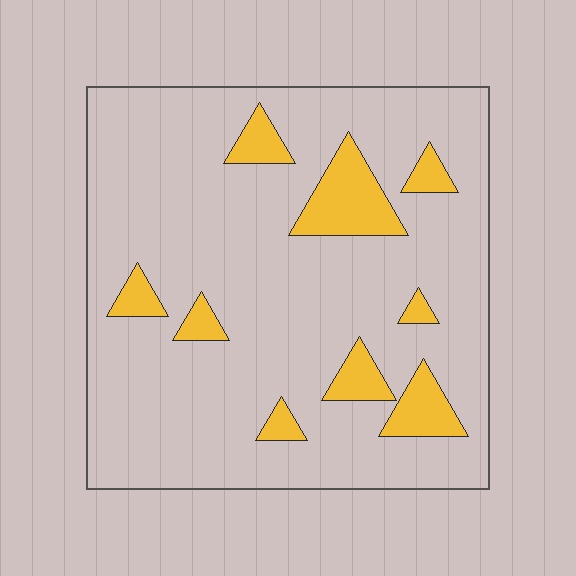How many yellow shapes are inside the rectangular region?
9.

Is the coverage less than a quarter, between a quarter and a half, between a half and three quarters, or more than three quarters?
Less than a quarter.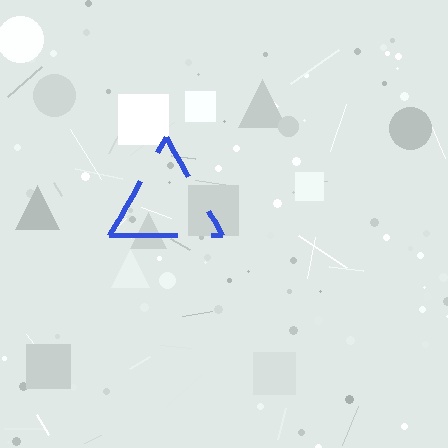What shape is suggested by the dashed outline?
The dashed outline suggests a triangle.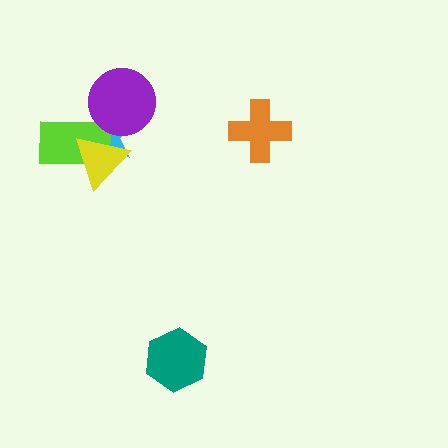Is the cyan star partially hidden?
Yes, it is partially covered by another shape.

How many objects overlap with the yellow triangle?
2 objects overlap with the yellow triangle.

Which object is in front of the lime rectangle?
The yellow triangle is in front of the lime rectangle.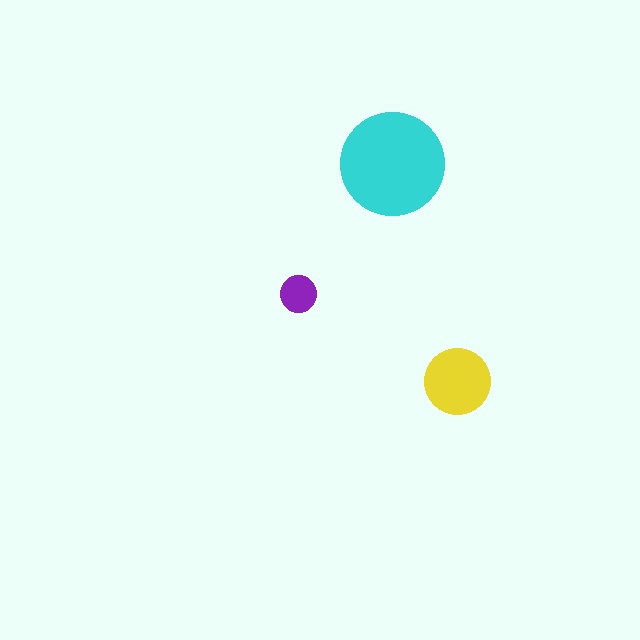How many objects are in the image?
There are 3 objects in the image.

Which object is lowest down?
The yellow circle is bottommost.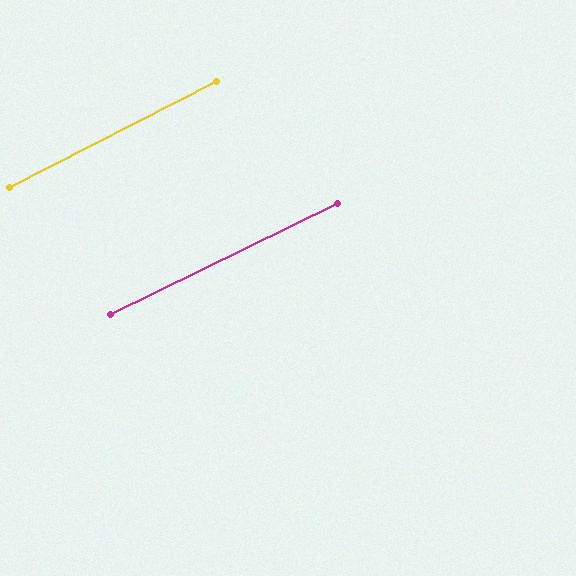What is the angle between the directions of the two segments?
Approximately 1 degree.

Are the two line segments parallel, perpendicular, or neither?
Parallel — their directions differ by only 1.1°.